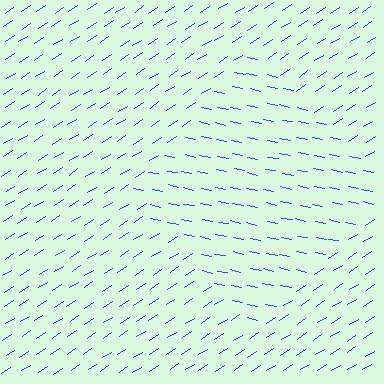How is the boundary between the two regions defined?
The boundary is defined purely by a change in line orientation (approximately 45 degrees difference). All lines are the same color and thickness.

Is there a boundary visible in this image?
Yes, there is a texture boundary formed by a change in line orientation.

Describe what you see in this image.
The image is filled with small blue line segments. A diamond region in the image has lines oriented differently from the surrounding lines, creating a visible texture boundary.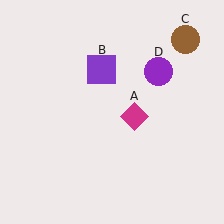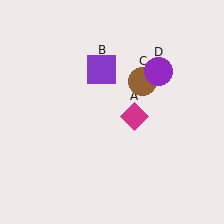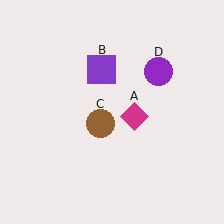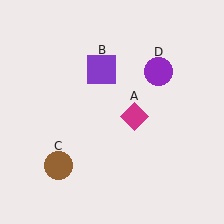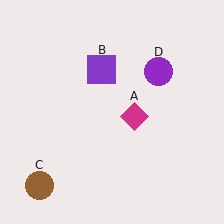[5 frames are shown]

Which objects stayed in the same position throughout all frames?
Magenta diamond (object A) and purple square (object B) and purple circle (object D) remained stationary.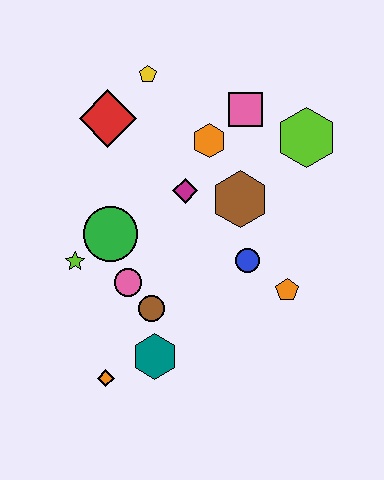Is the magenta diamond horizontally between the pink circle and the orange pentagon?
Yes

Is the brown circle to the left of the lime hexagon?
Yes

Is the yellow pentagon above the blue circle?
Yes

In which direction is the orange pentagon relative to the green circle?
The orange pentagon is to the right of the green circle.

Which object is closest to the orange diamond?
The teal hexagon is closest to the orange diamond.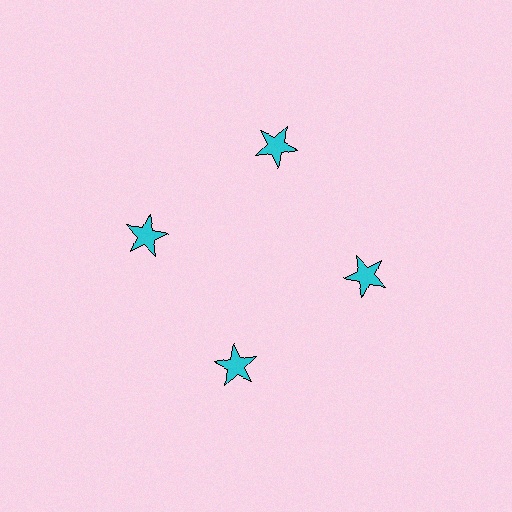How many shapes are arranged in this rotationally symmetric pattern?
There are 4 shapes, arranged in 4 groups of 1.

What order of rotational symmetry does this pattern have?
This pattern has 4-fold rotational symmetry.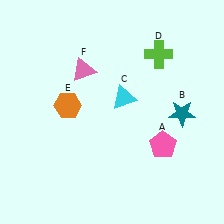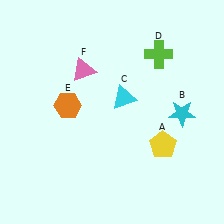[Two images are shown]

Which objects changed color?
A changed from pink to yellow. B changed from teal to cyan.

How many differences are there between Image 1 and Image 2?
There are 2 differences between the two images.